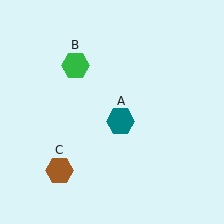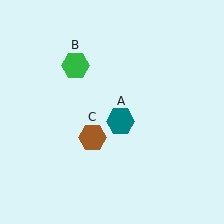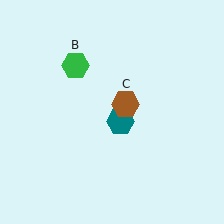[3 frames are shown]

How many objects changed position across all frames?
1 object changed position: brown hexagon (object C).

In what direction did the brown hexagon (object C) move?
The brown hexagon (object C) moved up and to the right.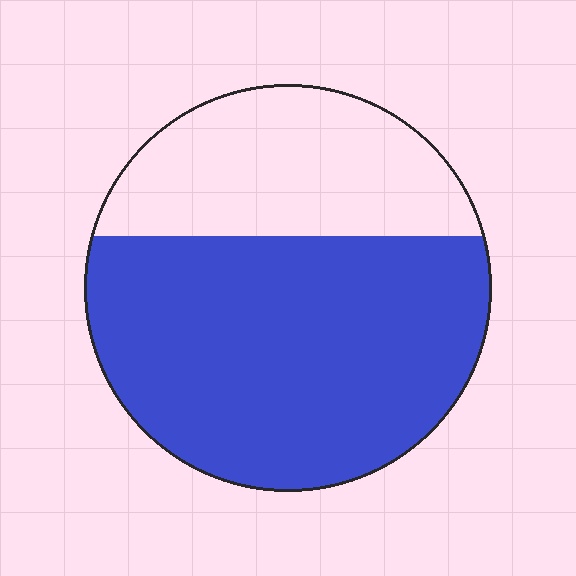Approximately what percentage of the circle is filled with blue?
Approximately 65%.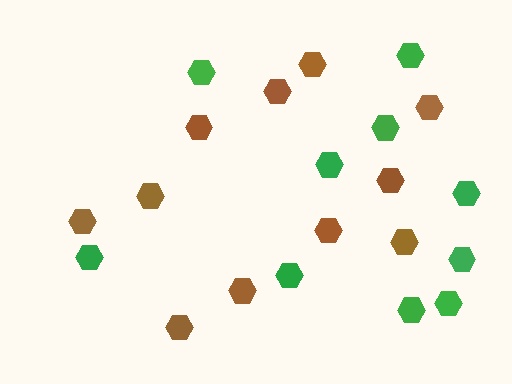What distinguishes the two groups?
There are 2 groups: one group of green hexagons (10) and one group of brown hexagons (11).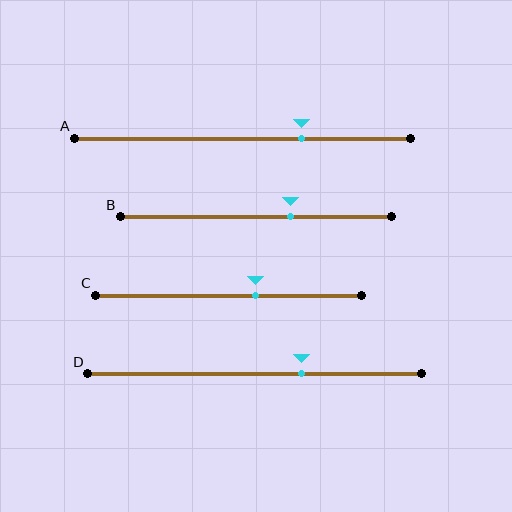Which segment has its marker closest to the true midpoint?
Segment C has its marker closest to the true midpoint.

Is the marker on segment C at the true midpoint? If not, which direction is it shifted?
No, the marker on segment C is shifted to the right by about 10% of the segment length.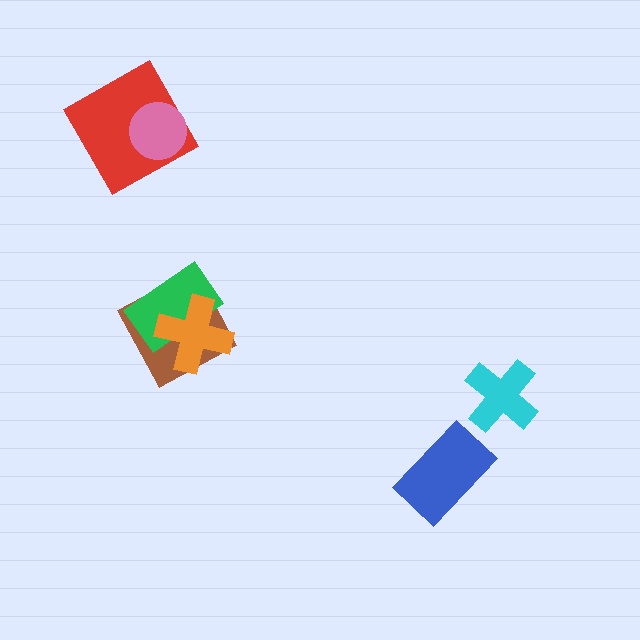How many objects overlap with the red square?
1 object overlaps with the red square.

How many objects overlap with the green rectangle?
2 objects overlap with the green rectangle.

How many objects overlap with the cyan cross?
0 objects overlap with the cyan cross.